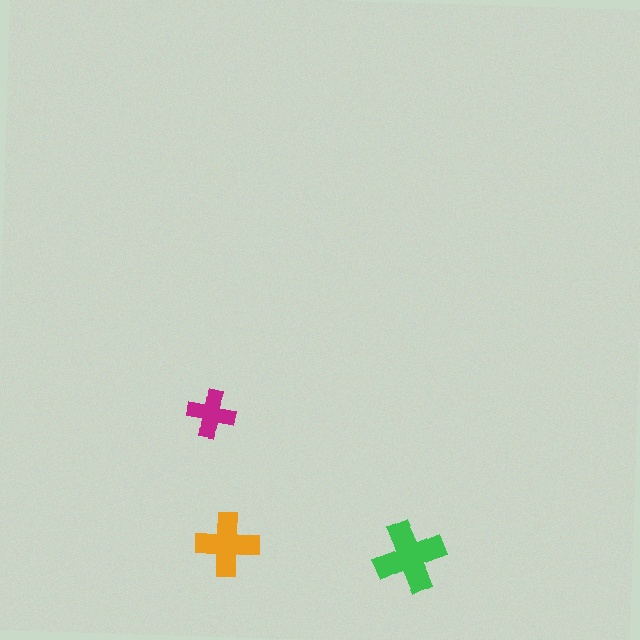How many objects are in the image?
There are 3 objects in the image.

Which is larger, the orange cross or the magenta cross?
The orange one.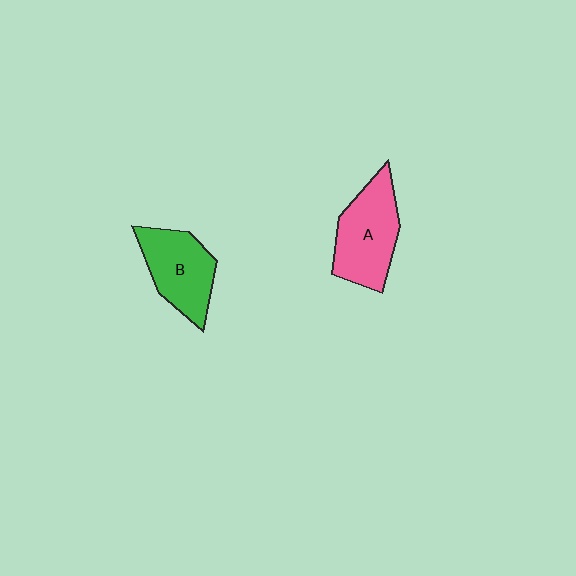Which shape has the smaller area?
Shape B (green).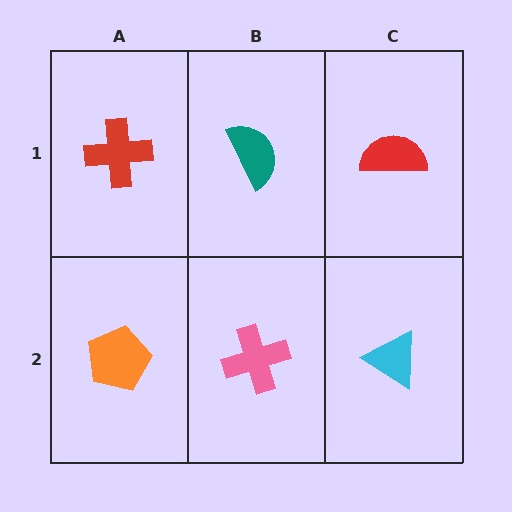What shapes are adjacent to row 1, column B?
A pink cross (row 2, column B), a red cross (row 1, column A), a red semicircle (row 1, column C).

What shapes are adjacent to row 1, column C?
A cyan triangle (row 2, column C), a teal semicircle (row 1, column B).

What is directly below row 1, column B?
A pink cross.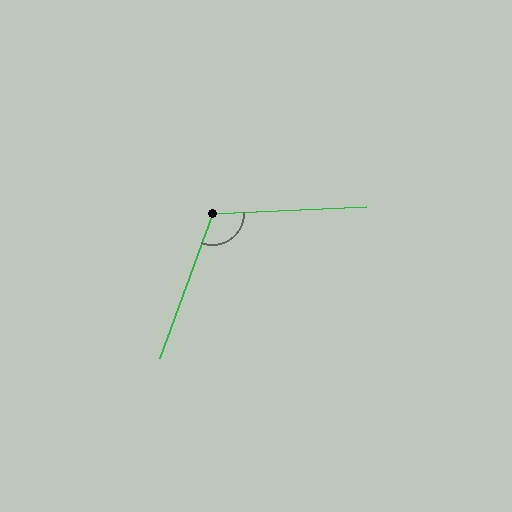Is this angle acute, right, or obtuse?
It is obtuse.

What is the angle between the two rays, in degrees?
Approximately 113 degrees.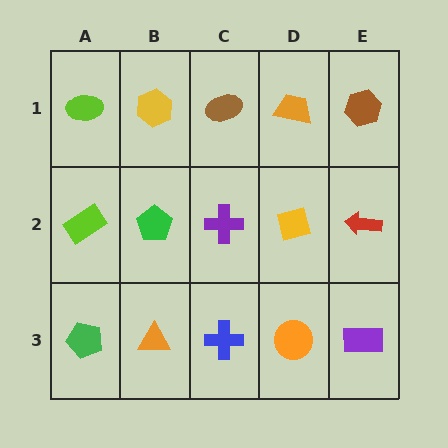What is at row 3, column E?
A purple rectangle.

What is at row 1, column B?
A yellow hexagon.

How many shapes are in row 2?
5 shapes.